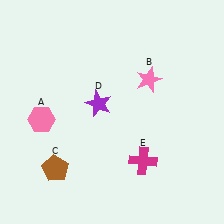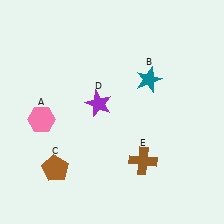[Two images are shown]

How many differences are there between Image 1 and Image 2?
There are 2 differences between the two images.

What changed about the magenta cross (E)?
In Image 1, E is magenta. In Image 2, it changed to brown.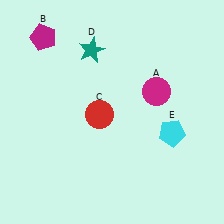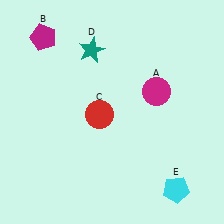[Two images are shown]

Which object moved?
The cyan pentagon (E) moved down.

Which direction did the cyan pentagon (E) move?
The cyan pentagon (E) moved down.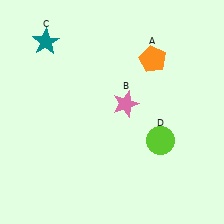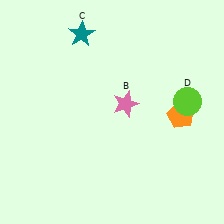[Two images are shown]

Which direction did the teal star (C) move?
The teal star (C) moved right.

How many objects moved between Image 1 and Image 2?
3 objects moved between the two images.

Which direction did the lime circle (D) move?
The lime circle (D) moved up.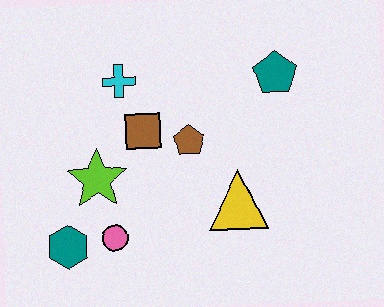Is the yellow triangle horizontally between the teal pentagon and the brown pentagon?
Yes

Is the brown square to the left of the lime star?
No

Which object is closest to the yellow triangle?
The brown pentagon is closest to the yellow triangle.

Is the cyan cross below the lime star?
No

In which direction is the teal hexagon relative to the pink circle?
The teal hexagon is to the left of the pink circle.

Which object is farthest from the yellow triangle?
The teal hexagon is farthest from the yellow triangle.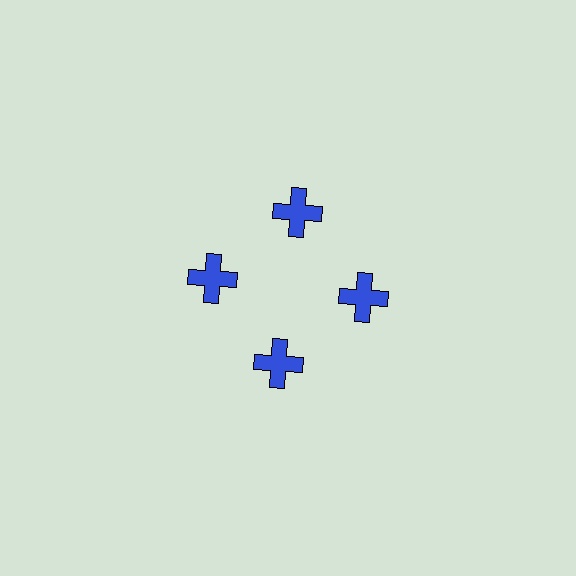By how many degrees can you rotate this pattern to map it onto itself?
The pattern maps onto itself every 90 degrees of rotation.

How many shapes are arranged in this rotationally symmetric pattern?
There are 4 shapes, arranged in 4 groups of 1.